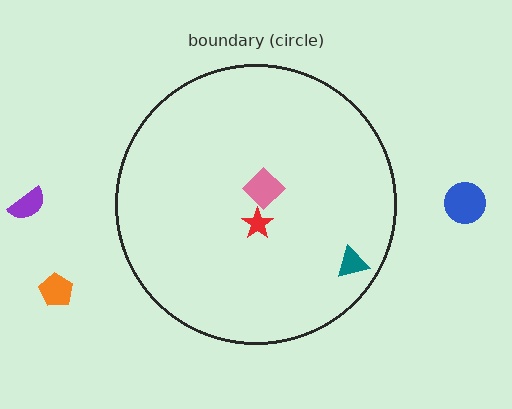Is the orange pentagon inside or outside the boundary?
Outside.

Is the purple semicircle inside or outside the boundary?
Outside.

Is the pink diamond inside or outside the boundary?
Inside.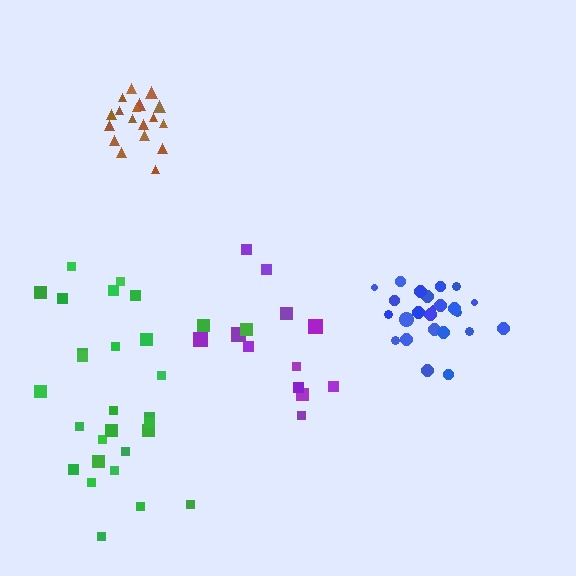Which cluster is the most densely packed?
Brown.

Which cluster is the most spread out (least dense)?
Purple.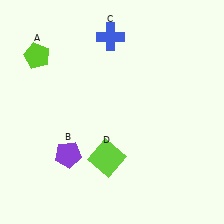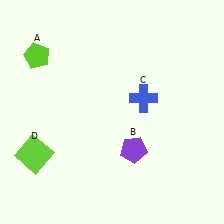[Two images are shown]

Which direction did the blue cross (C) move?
The blue cross (C) moved down.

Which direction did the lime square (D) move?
The lime square (D) moved left.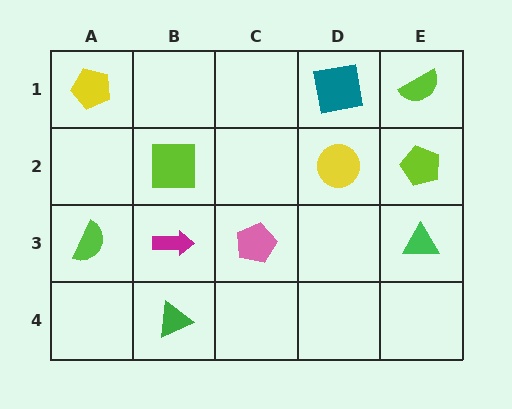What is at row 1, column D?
A teal square.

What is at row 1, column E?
A lime semicircle.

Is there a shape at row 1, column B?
No, that cell is empty.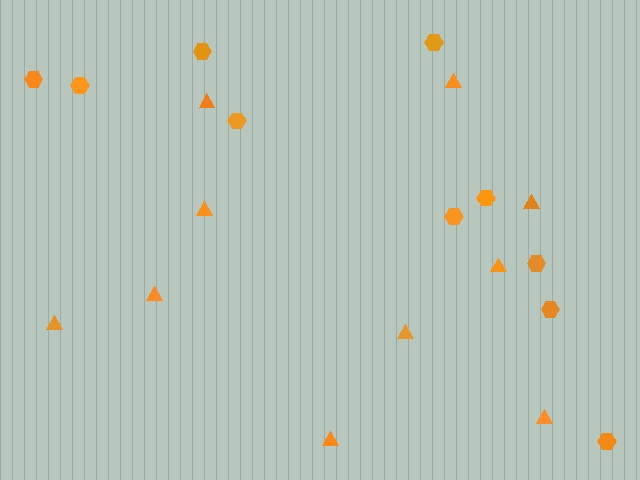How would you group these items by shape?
There are 2 groups: one group of hexagons (10) and one group of triangles (10).